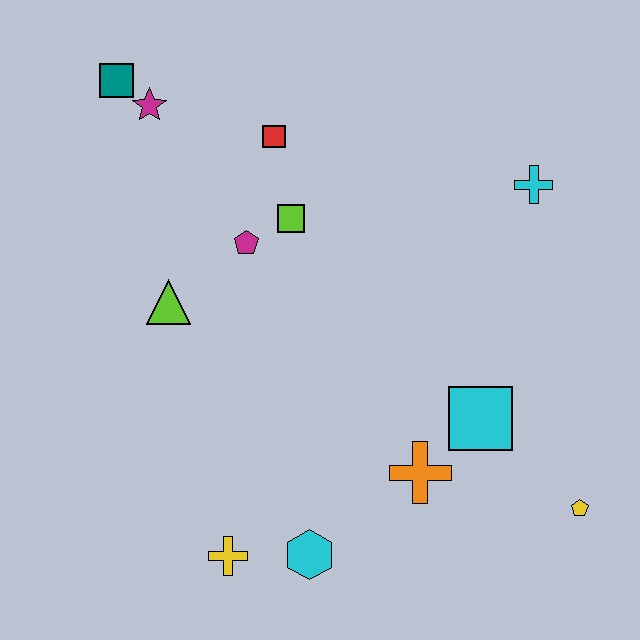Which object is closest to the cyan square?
The orange cross is closest to the cyan square.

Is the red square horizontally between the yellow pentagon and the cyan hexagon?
No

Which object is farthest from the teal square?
The yellow pentagon is farthest from the teal square.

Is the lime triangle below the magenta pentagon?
Yes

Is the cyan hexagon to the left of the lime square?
No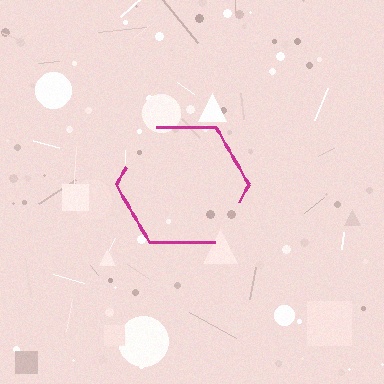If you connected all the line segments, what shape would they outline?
They would outline a hexagon.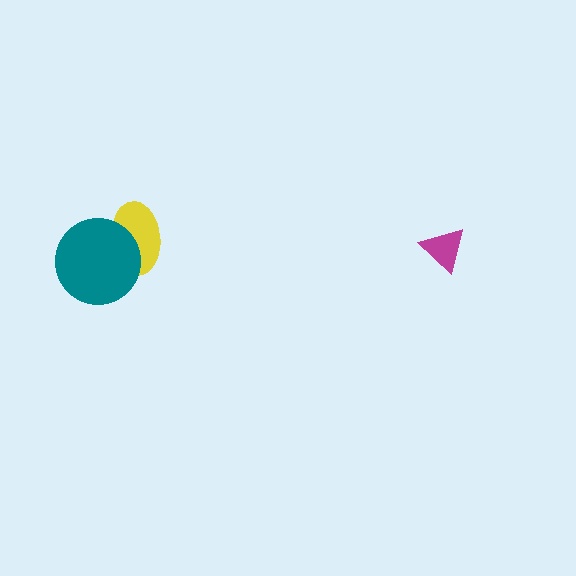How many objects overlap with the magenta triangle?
0 objects overlap with the magenta triangle.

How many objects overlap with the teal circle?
1 object overlaps with the teal circle.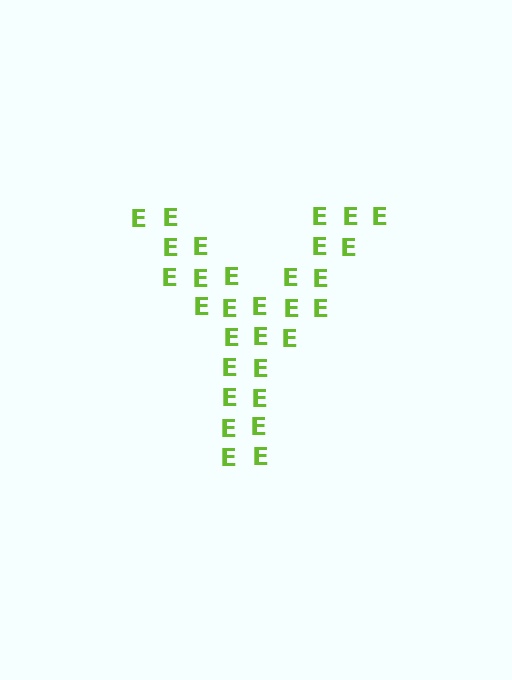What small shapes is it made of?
It is made of small letter E's.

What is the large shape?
The large shape is the letter Y.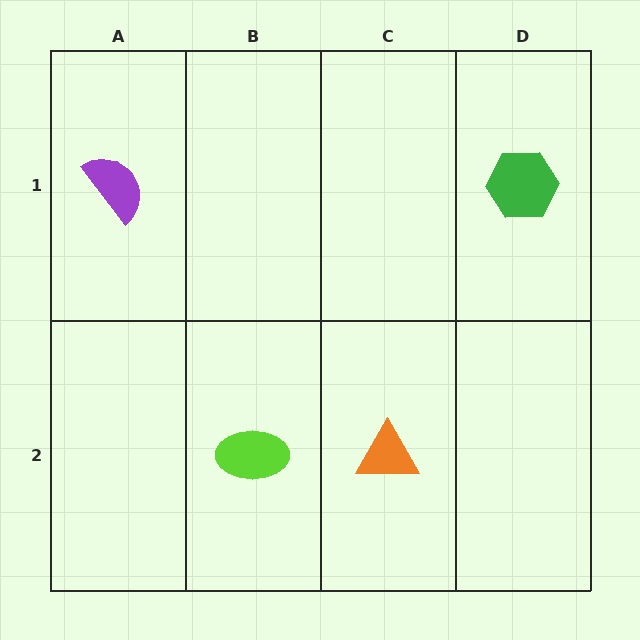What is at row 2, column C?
An orange triangle.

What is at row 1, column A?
A purple semicircle.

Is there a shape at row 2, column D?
No, that cell is empty.